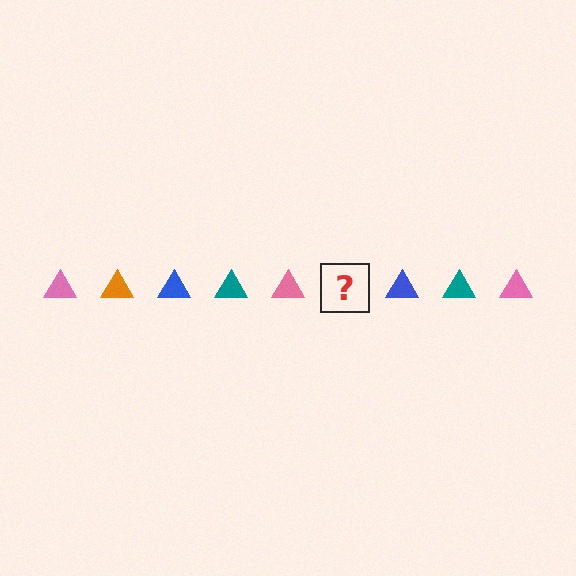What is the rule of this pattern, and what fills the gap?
The rule is that the pattern cycles through pink, orange, blue, teal triangles. The gap should be filled with an orange triangle.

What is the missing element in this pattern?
The missing element is an orange triangle.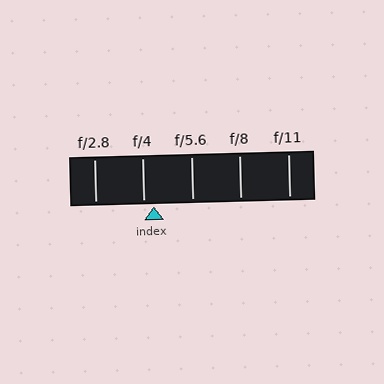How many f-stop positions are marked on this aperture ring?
There are 5 f-stop positions marked.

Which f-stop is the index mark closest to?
The index mark is closest to f/4.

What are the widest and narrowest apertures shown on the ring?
The widest aperture shown is f/2.8 and the narrowest is f/11.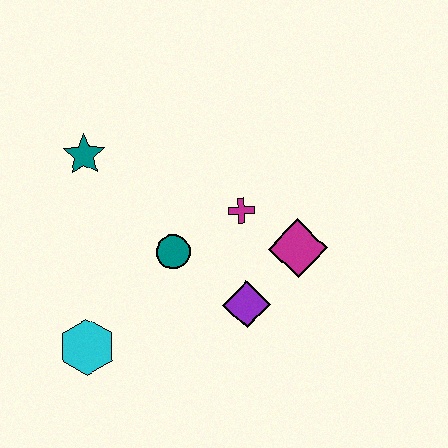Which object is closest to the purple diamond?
The magenta diamond is closest to the purple diamond.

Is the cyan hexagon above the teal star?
No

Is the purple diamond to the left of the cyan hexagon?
No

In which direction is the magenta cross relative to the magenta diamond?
The magenta cross is to the left of the magenta diamond.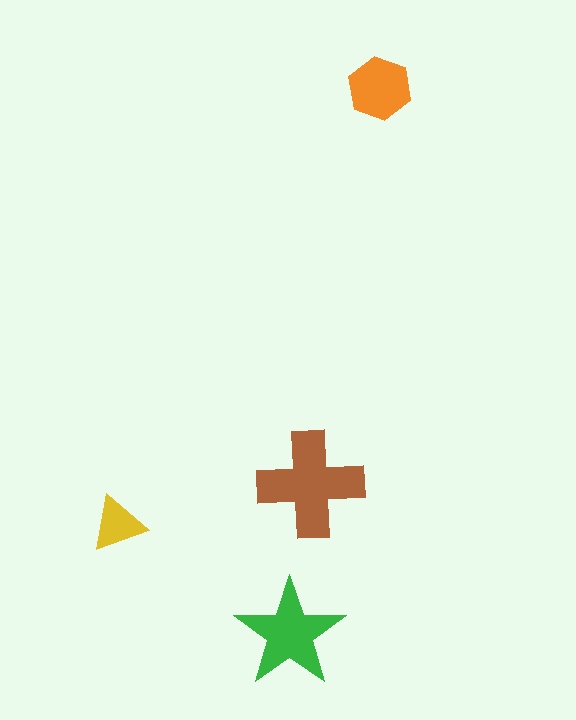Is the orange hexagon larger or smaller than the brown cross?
Smaller.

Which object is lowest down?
The green star is bottommost.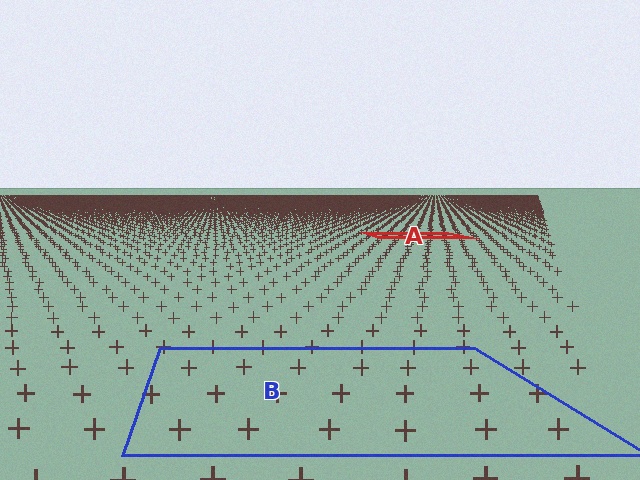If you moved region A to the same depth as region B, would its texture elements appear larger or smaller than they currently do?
They would appear larger. At a closer depth, the same texture elements are projected at a bigger on-screen size.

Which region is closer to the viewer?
Region B is closer. The texture elements there are larger and more spread out.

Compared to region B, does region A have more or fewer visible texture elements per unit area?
Region A has more texture elements per unit area — they are packed more densely because it is farther away.